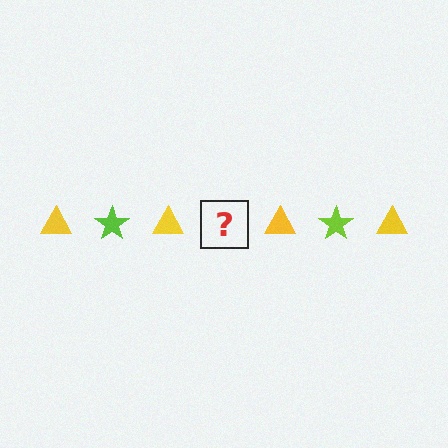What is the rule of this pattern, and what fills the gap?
The rule is that the pattern alternates between yellow triangle and lime star. The gap should be filled with a lime star.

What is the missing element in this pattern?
The missing element is a lime star.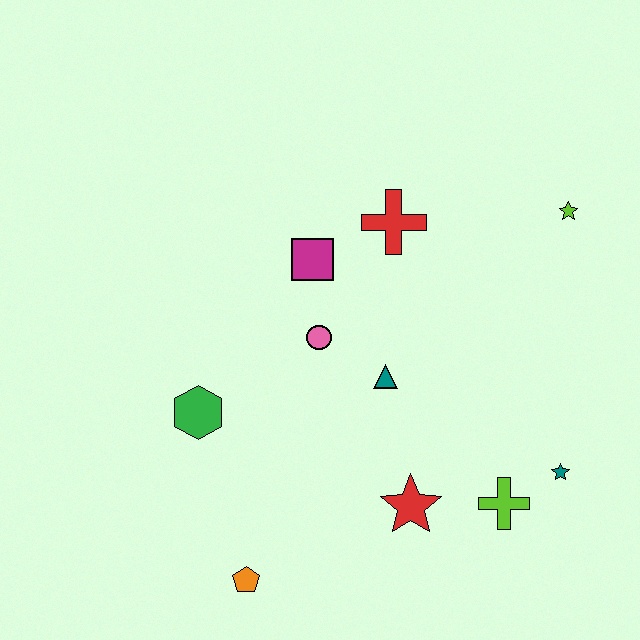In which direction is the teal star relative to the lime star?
The teal star is below the lime star.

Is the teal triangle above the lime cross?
Yes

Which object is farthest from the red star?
The lime star is farthest from the red star.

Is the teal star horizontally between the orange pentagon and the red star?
No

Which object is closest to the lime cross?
The teal star is closest to the lime cross.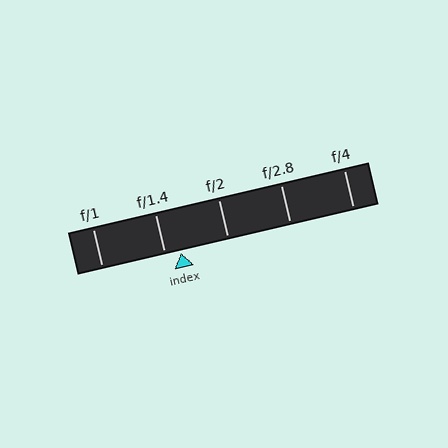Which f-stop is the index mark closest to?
The index mark is closest to f/1.4.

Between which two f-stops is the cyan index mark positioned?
The index mark is between f/1.4 and f/2.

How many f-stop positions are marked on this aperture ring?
There are 5 f-stop positions marked.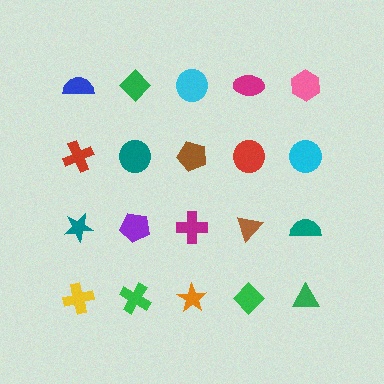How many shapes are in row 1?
5 shapes.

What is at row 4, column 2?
A green cross.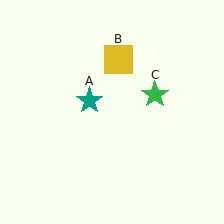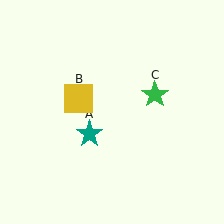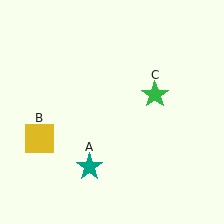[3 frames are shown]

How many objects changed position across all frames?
2 objects changed position: teal star (object A), yellow square (object B).